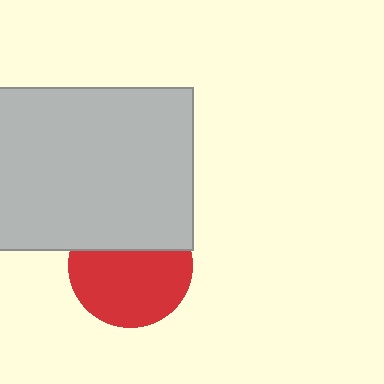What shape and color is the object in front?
The object in front is a light gray rectangle.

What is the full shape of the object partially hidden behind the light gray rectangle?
The partially hidden object is a red circle.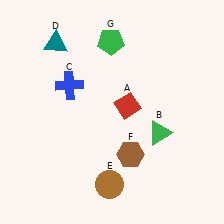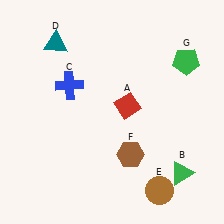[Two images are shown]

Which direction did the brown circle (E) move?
The brown circle (E) moved right.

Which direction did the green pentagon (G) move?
The green pentagon (G) moved right.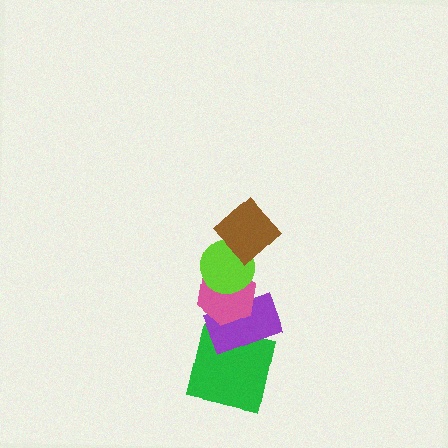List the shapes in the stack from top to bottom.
From top to bottom: the brown diamond, the lime circle, the pink hexagon, the purple rectangle, the green square.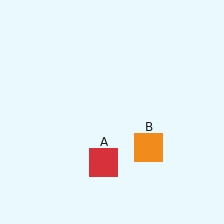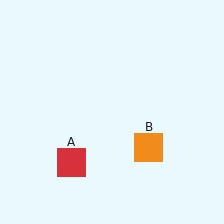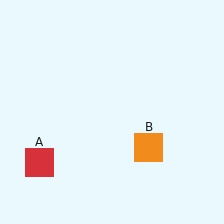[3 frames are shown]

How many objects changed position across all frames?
1 object changed position: red square (object A).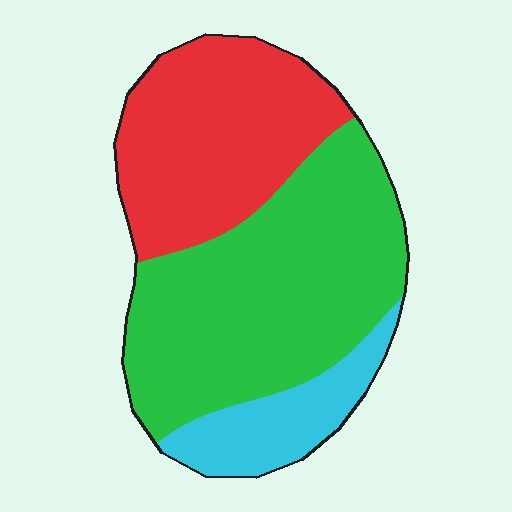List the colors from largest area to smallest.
From largest to smallest: green, red, cyan.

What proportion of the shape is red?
Red covers roughly 35% of the shape.